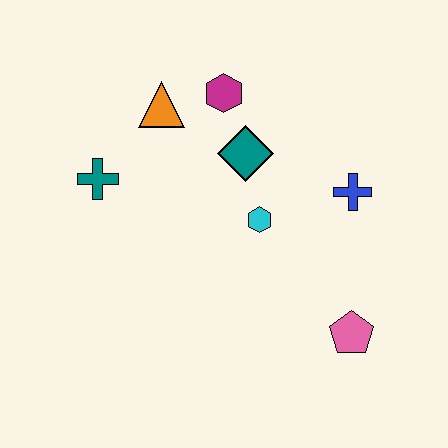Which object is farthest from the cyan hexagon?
The teal cross is farthest from the cyan hexagon.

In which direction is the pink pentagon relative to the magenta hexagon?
The pink pentagon is below the magenta hexagon.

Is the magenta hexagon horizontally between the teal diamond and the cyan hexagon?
No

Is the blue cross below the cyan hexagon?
No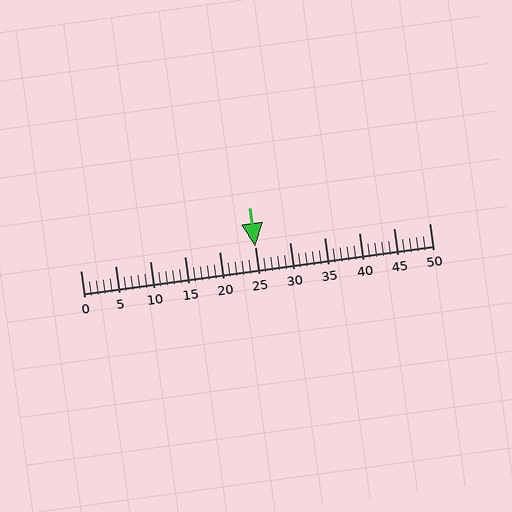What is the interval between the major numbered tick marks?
The major tick marks are spaced 5 units apart.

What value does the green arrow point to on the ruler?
The green arrow points to approximately 25.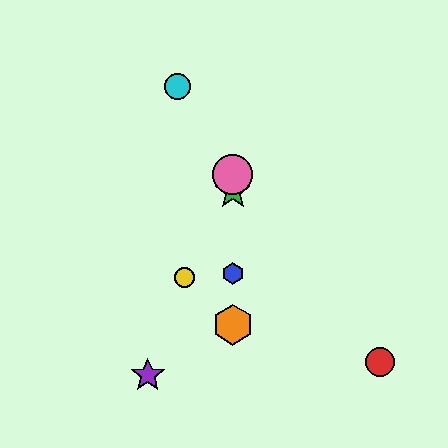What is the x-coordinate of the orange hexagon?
The orange hexagon is at x≈233.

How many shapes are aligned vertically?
4 shapes (the blue hexagon, the green star, the orange hexagon, the pink circle) are aligned vertically.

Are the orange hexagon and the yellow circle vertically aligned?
No, the orange hexagon is at x≈233 and the yellow circle is at x≈184.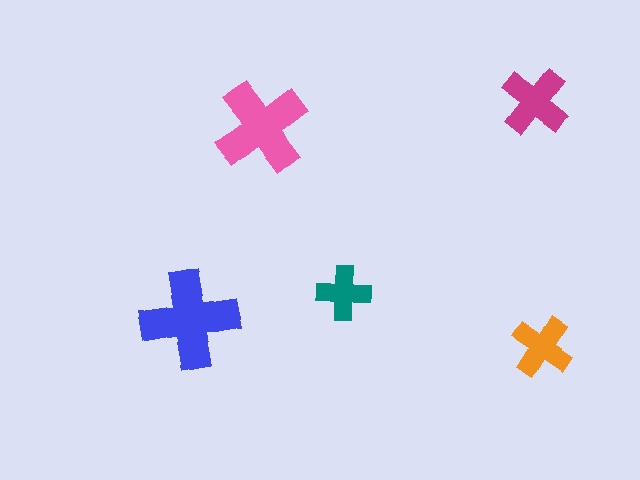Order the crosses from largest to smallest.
the blue one, the pink one, the magenta one, the orange one, the teal one.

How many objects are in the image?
There are 5 objects in the image.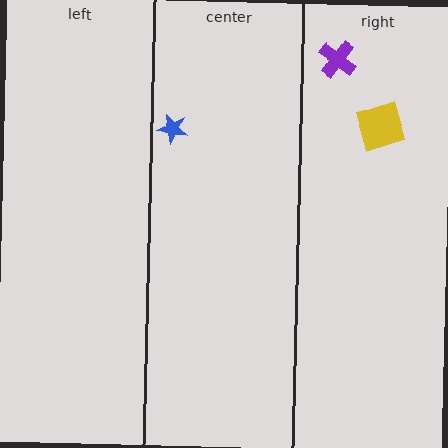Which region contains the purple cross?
The right region.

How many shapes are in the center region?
1.